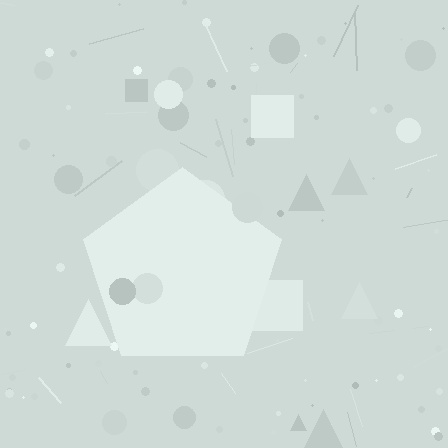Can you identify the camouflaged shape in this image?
The camouflaged shape is a pentagon.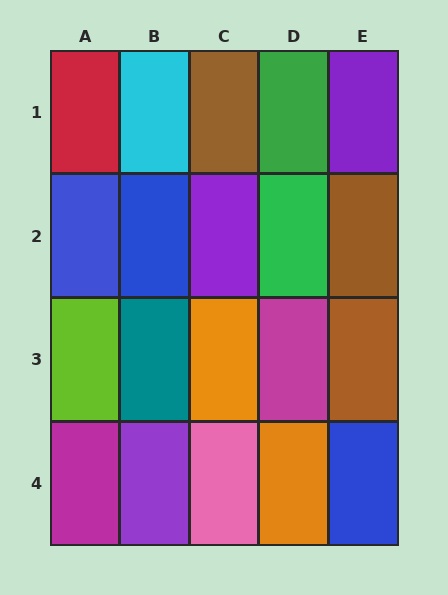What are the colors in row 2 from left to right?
Blue, blue, purple, green, brown.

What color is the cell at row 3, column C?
Orange.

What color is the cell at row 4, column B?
Purple.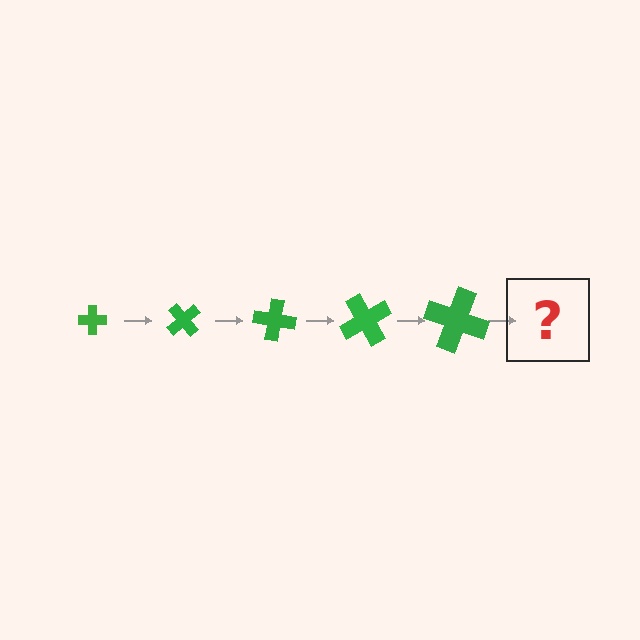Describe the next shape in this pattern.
It should be a cross, larger than the previous one and rotated 250 degrees from the start.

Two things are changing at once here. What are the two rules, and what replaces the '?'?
The two rules are that the cross grows larger each step and it rotates 50 degrees each step. The '?' should be a cross, larger than the previous one and rotated 250 degrees from the start.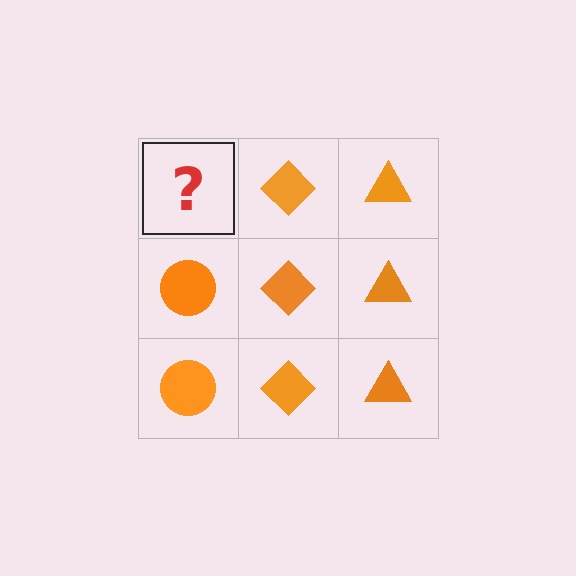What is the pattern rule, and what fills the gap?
The rule is that each column has a consistent shape. The gap should be filled with an orange circle.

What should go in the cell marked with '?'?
The missing cell should contain an orange circle.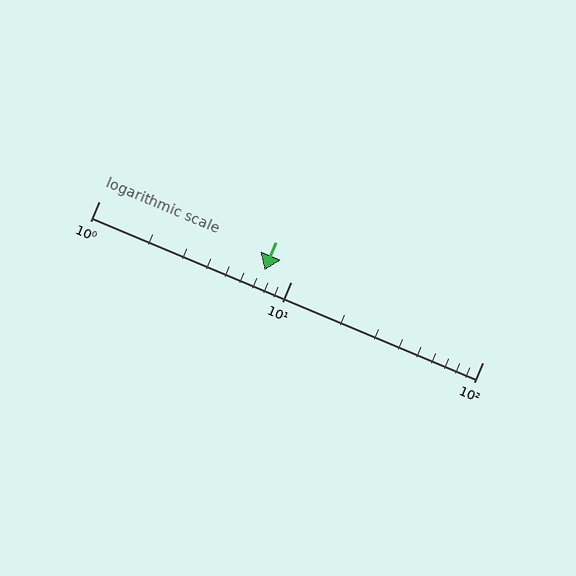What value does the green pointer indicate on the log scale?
The pointer indicates approximately 7.3.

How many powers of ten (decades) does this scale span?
The scale spans 2 decades, from 1 to 100.